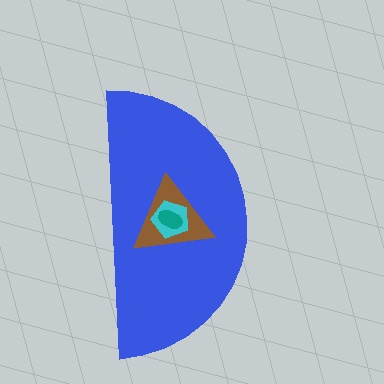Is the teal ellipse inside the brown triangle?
Yes.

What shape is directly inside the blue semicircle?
The brown triangle.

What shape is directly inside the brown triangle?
The cyan pentagon.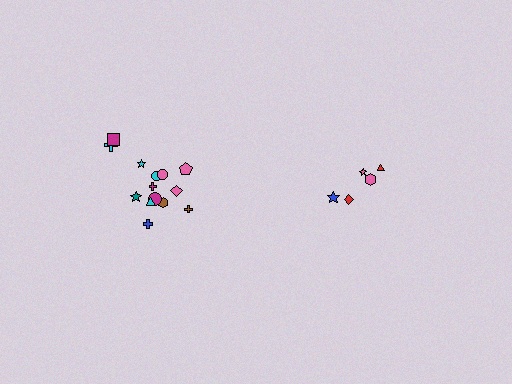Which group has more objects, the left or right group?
The left group.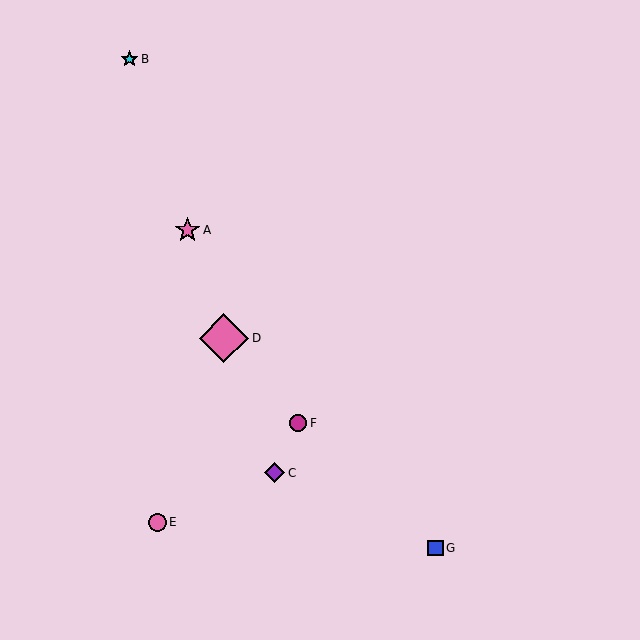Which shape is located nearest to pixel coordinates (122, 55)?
The cyan star (labeled B) at (130, 59) is nearest to that location.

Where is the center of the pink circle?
The center of the pink circle is at (157, 522).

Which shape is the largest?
The pink diamond (labeled D) is the largest.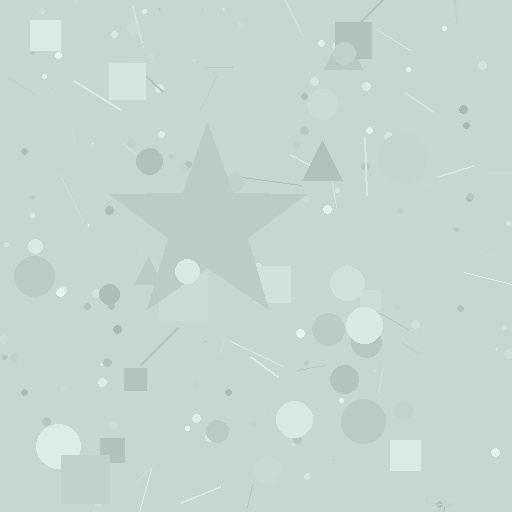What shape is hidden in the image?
A star is hidden in the image.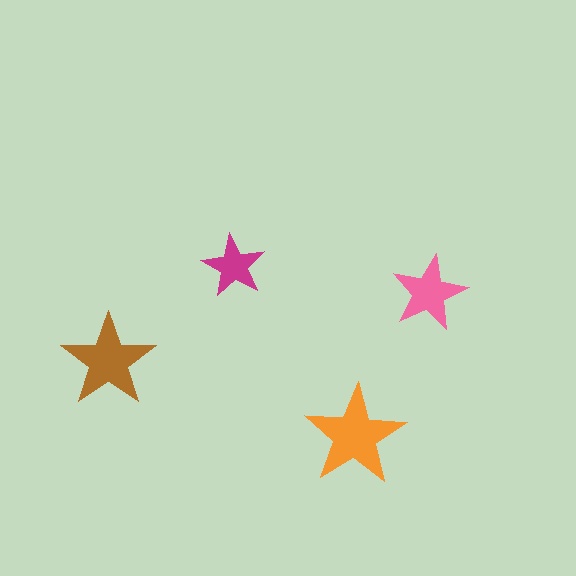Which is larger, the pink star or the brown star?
The brown one.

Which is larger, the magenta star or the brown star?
The brown one.